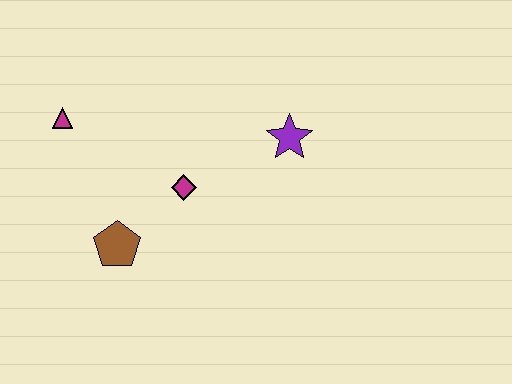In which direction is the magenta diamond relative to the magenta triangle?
The magenta diamond is to the right of the magenta triangle.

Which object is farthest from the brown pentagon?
The purple star is farthest from the brown pentagon.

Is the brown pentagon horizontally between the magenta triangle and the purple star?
Yes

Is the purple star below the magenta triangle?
Yes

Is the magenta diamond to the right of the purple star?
No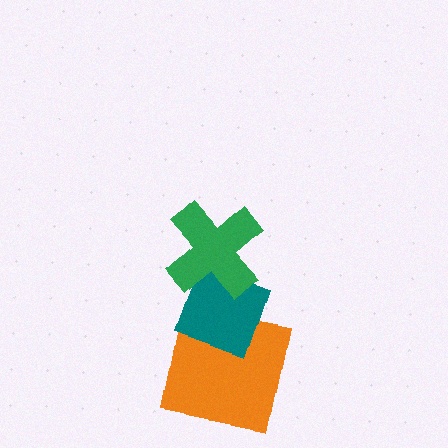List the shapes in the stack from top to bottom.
From top to bottom: the green cross, the teal diamond, the orange square.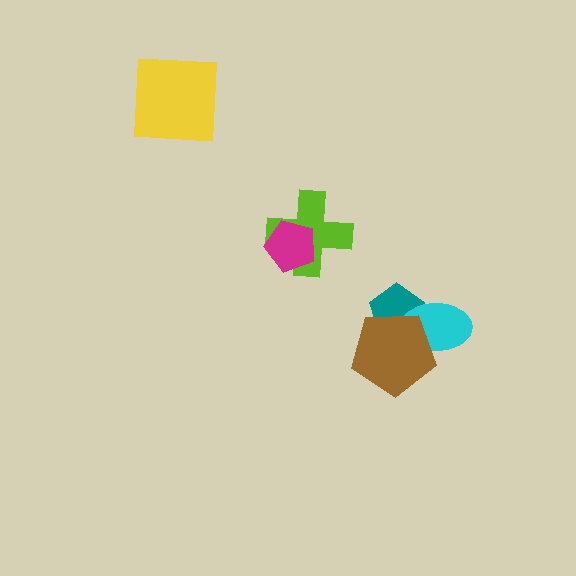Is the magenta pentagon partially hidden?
No, no other shape covers it.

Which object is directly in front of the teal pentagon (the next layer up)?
The cyan ellipse is directly in front of the teal pentagon.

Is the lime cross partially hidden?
Yes, it is partially covered by another shape.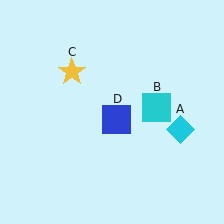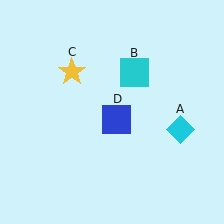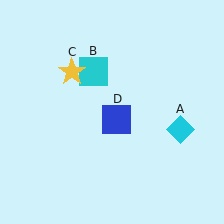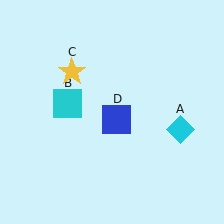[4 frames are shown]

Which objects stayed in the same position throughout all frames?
Cyan diamond (object A) and yellow star (object C) and blue square (object D) remained stationary.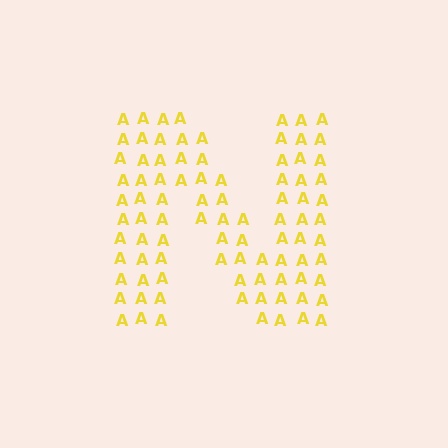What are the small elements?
The small elements are letter A's.